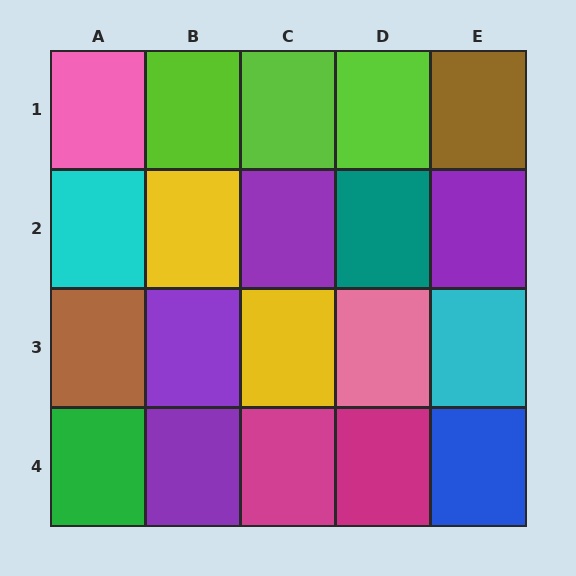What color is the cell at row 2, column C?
Purple.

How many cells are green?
1 cell is green.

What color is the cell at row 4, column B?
Purple.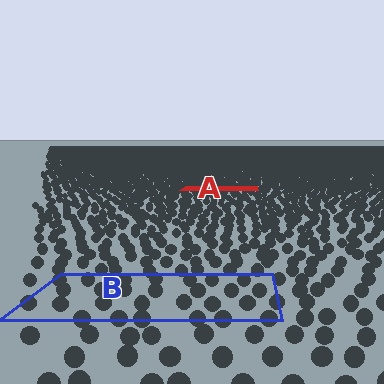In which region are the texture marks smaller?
The texture marks are smaller in region A, because it is farther away.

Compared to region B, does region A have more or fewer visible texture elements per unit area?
Region A has more texture elements per unit area — they are packed more densely because it is farther away.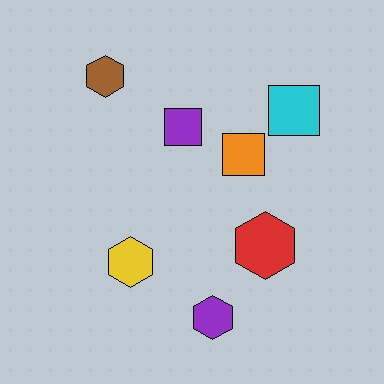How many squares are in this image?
There are 3 squares.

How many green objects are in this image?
There are no green objects.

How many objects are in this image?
There are 7 objects.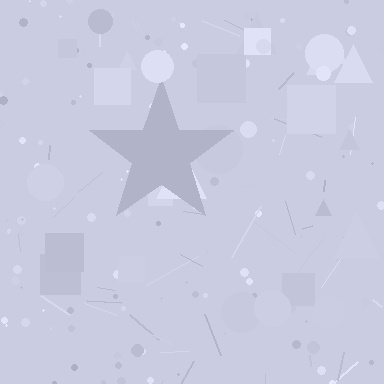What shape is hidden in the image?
A star is hidden in the image.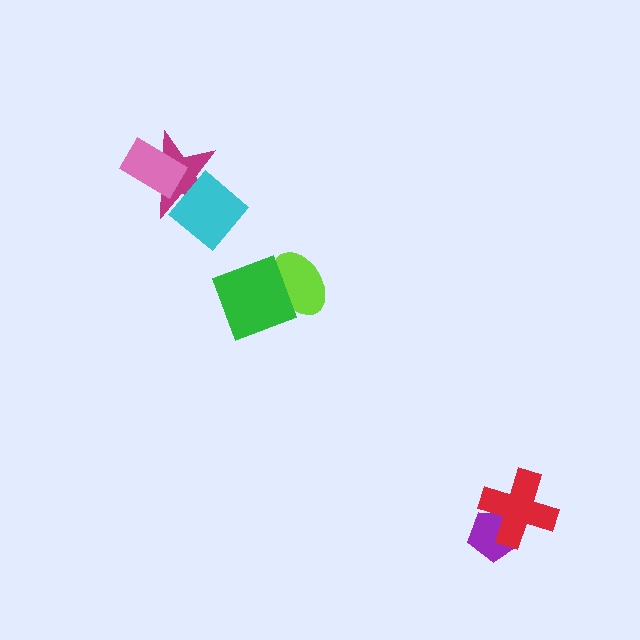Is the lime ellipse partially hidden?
Yes, it is partially covered by another shape.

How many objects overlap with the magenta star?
2 objects overlap with the magenta star.